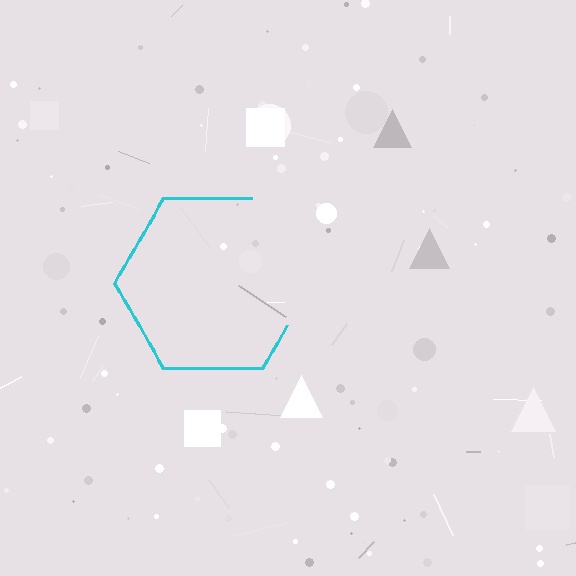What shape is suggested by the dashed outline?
The dashed outline suggests a hexagon.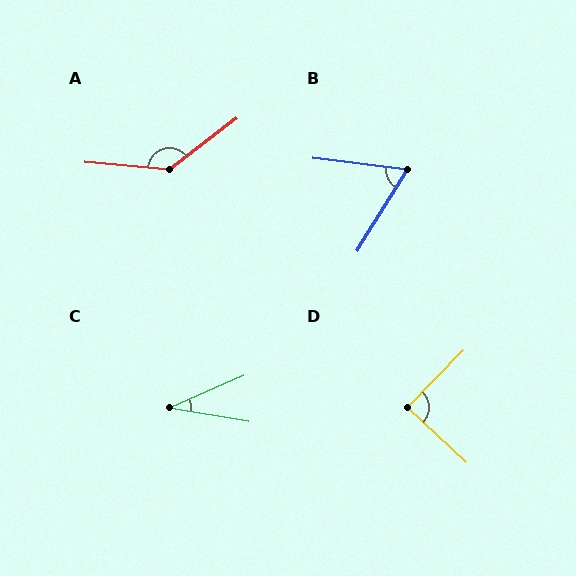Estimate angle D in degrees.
Approximately 88 degrees.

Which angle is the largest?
A, at approximately 138 degrees.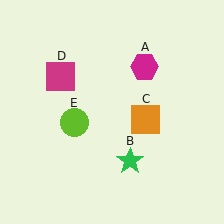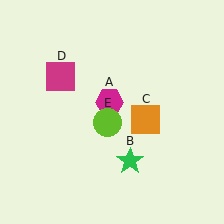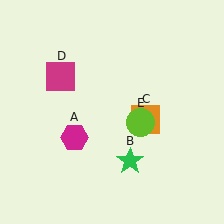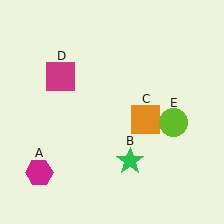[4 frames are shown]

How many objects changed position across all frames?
2 objects changed position: magenta hexagon (object A), lime circle (object E).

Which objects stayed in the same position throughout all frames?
Green star (object B) and orange square (object C) and magenta square (object D) remained stationary.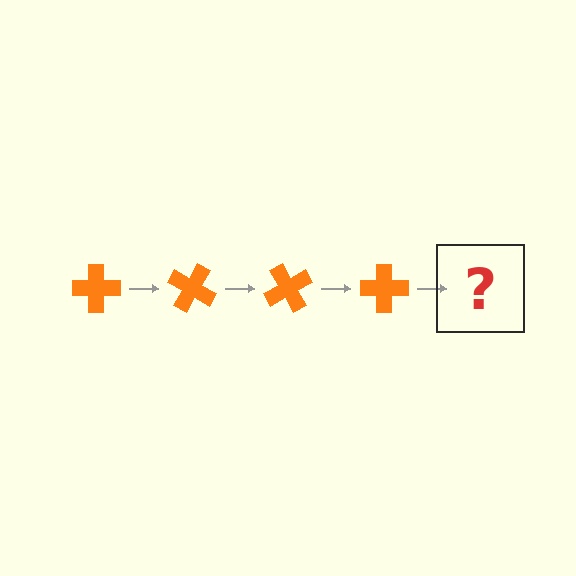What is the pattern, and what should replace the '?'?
The pattern is that the cross rotates 30 degrees each step. The '?' should be an orange cross rotated 120 degrees.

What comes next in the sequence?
The next element should be an orange cross rotated 120 degrees.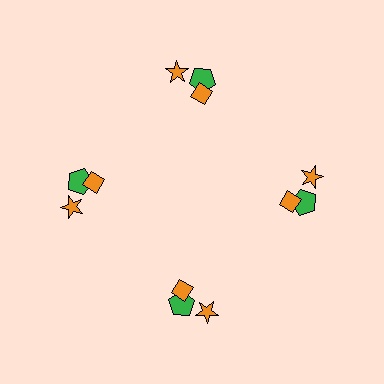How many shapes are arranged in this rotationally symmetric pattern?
There are 12 shapes, arranged in 4 groups of 3.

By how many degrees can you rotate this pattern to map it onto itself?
The pattern maps onto itself every 90 degrees of rotation.